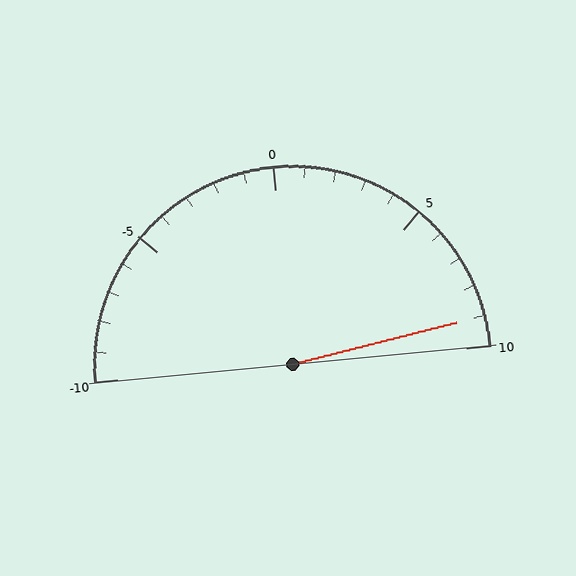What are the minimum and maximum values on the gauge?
The gauge ranges from -10 to 10.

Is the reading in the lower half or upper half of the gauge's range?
The reading is in the upper half of the range (-10 to 10).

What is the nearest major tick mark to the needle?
The nearest major tick mark is 10.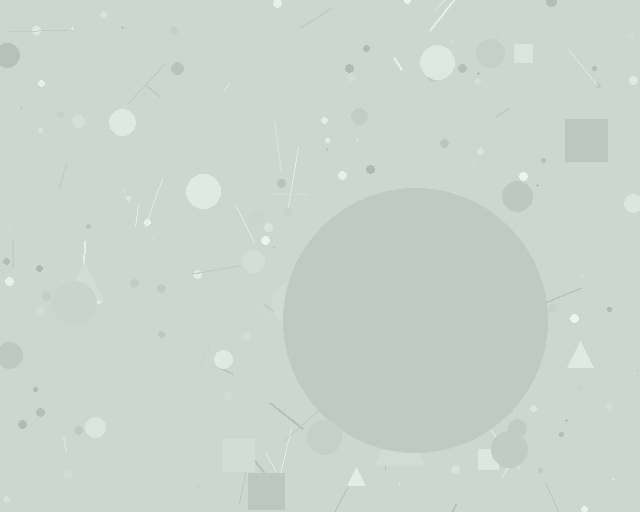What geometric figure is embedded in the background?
A circle is embedded in the background.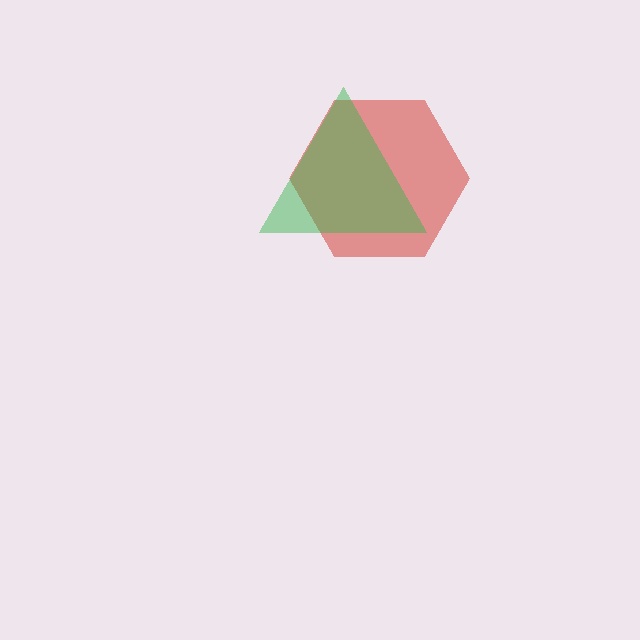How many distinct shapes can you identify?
There are 2 distinct shapes: a red hexagon, a green triangle.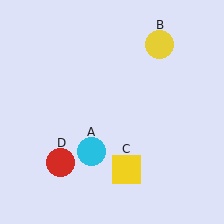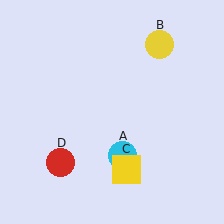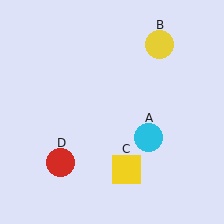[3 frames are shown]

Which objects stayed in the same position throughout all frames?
Yellow circle (object B) and yellow square (object C) and red circle (object D) remained stationary.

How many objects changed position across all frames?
1 object changed position: cyan circle (object A).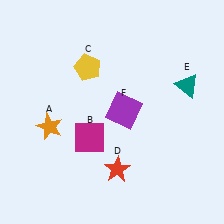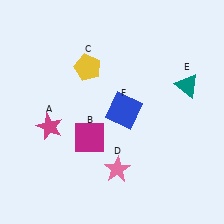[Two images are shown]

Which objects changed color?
A changed from orange to magenta. D changed from red to pink. F changed from purple to blue.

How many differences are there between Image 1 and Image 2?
There are 3 differences between the two images.